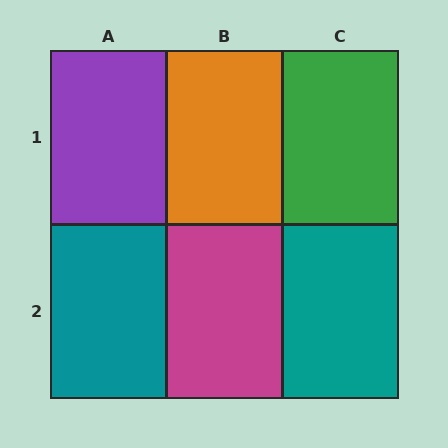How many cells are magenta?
1 cell is magenta.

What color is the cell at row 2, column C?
Teal.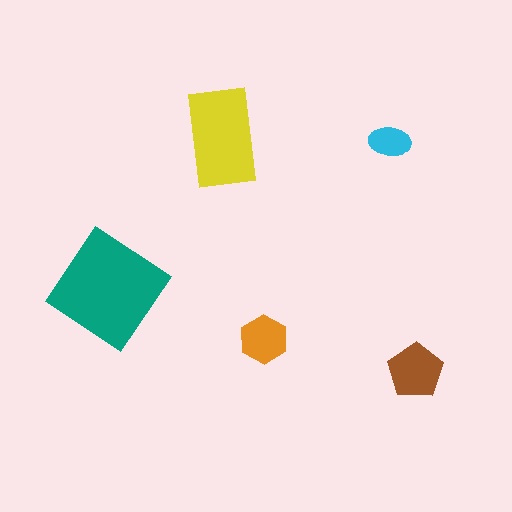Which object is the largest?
The teal diamond.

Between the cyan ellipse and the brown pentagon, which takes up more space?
The brown pentagon.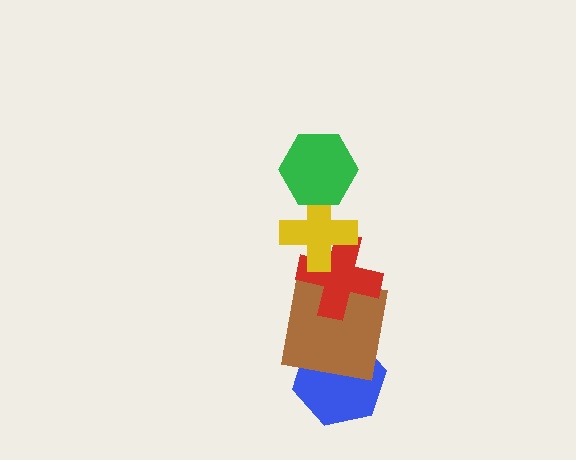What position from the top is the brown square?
The brown square is 4th from the top.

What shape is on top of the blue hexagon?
The brown square is on top of the blue hexagon.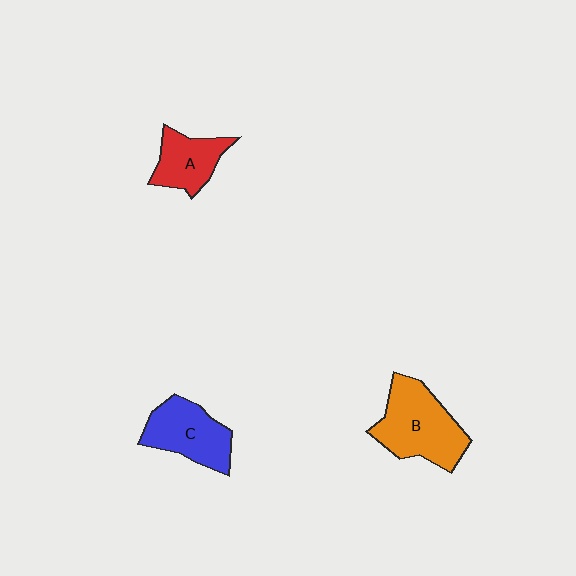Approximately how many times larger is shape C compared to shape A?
Approximately 1.3 times.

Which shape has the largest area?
Shape B (orange).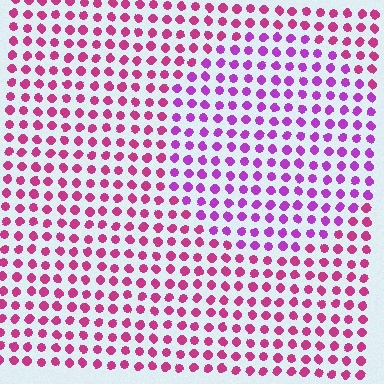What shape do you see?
I see a circle.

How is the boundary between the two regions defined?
The boundary is defined purely by a slight shift in hue (about 34 degrees). Spacing, size, and orientation are identical on both sides.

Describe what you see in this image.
The image is filled with small magenta elements in a uniform arrangement. A circle-shaped region is visible where the elements are tinted to a slightly different hue, forming a subtle color boundary.